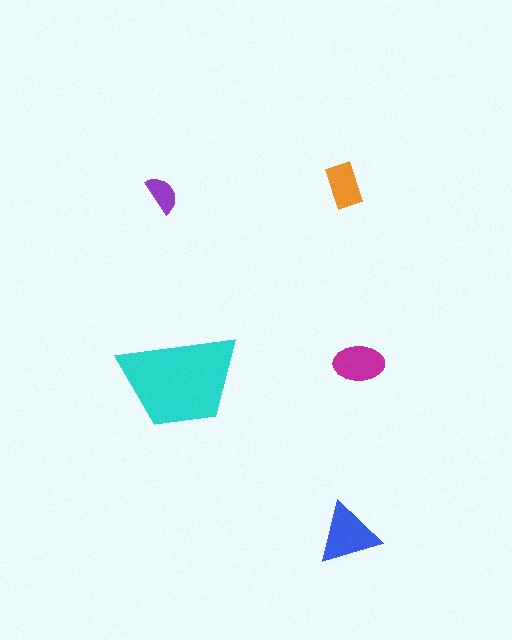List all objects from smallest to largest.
The purple semicircle, the orange rectangle, the magenta ellipse, the blue triangle, the cyan trapezoid.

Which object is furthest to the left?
The purple semicircle is leftmost.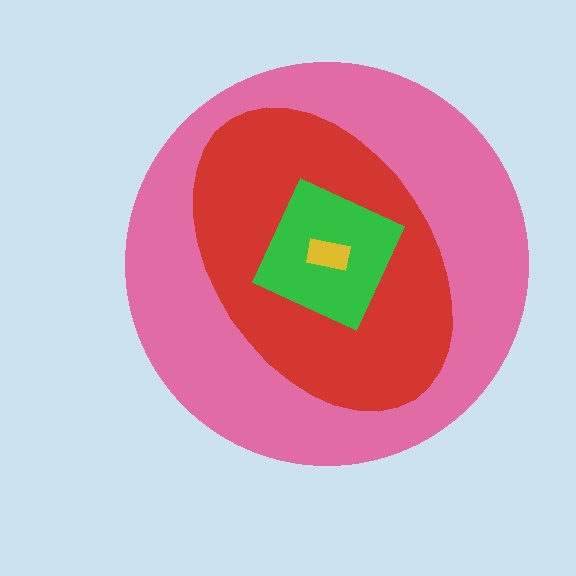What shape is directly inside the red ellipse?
The green diamond.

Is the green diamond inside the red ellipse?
Yes.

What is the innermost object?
The yellow rectangle.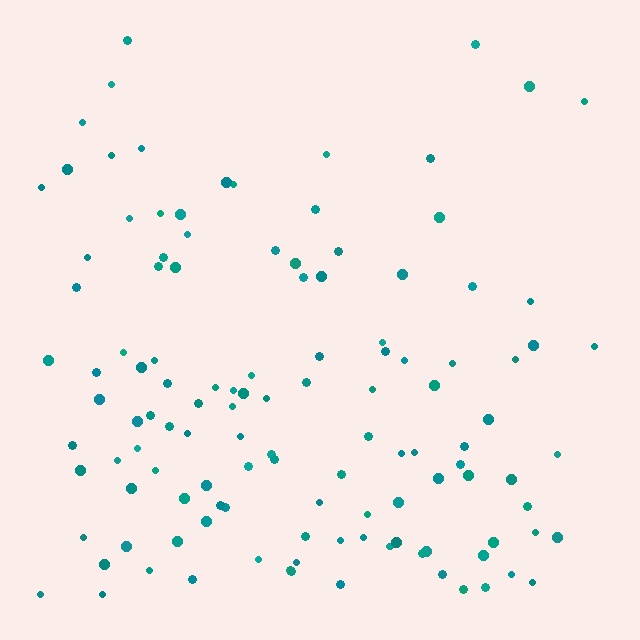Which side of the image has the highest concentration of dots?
The bottom.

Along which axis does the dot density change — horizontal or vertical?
Vertical.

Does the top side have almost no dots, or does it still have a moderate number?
Still a moderate number, just noticeably fewer than the bottom.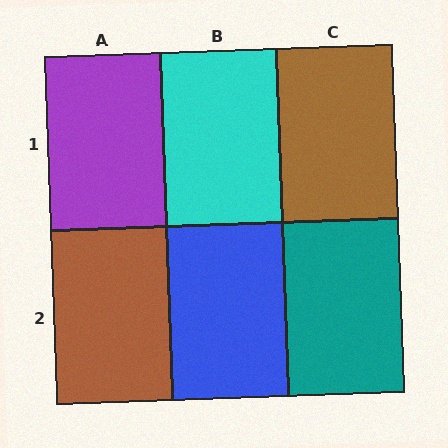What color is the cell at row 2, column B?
Blue.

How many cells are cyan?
1 cell is cyan.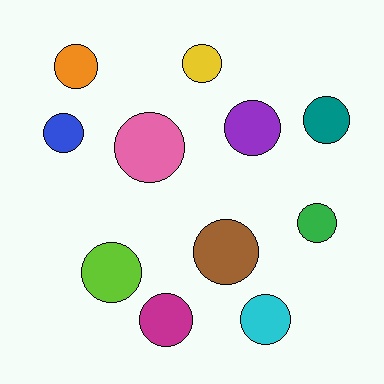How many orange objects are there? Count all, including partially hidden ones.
There is 1 orange object.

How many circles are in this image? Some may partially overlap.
There are 11 circles.